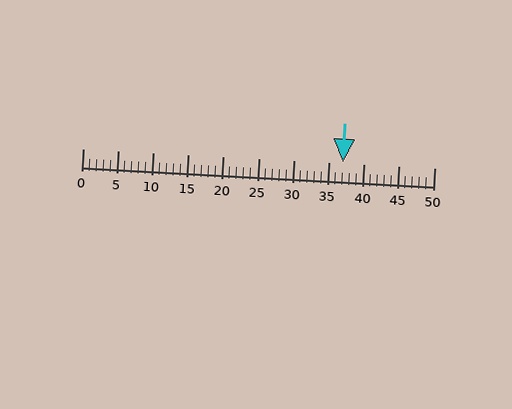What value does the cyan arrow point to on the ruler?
The cyan arrow points to approximately 37.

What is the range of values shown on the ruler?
The ruler shows values from 0 to 50.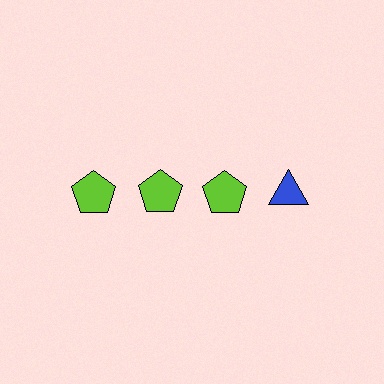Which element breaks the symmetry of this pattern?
The blue triangle in the top row, second from right column breaks the symmetry. All other shapes are lime pentagons.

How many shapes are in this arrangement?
There are 4 shapes arranged in a grid pattern.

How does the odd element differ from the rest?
It differs in both color (blue instead of lime) and shape (triangle instead of pentagon).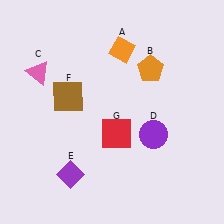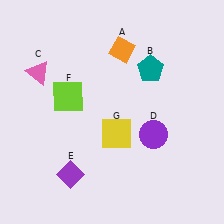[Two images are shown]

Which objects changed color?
B changed from orange to teal. F changed from brown to lime. G changed from red to yellow.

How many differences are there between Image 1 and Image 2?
There are 3 differences between the two images.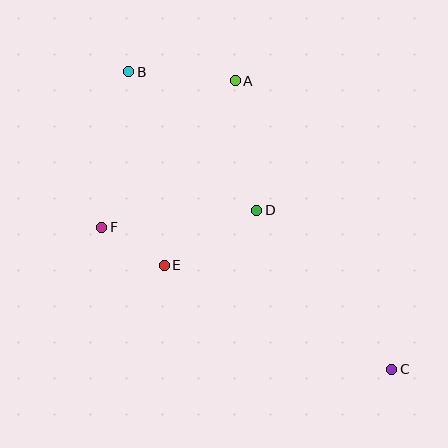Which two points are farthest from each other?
Points B and C are farthest from each other.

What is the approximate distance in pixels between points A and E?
The distance between A and E is approximately 198 pixels.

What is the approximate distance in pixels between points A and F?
The distance between A and F is approximately 198 pixels.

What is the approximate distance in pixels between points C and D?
The distance between C and D is approximately 209 pixels.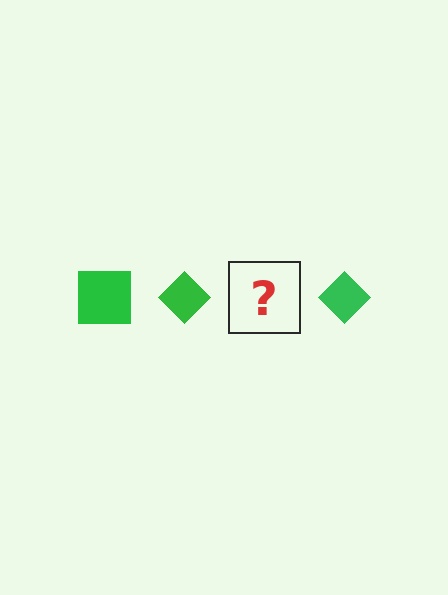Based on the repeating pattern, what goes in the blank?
The blank should be a green square.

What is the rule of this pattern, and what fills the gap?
The rule is that the pattern cycles through square, diamond shapes in green. The gap should be filled with a green square.